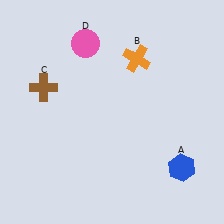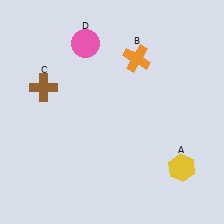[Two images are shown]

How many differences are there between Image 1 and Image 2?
There is 1 difference between the two images.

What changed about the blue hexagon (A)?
In Image 1, A is blue. In Image 2, it changed to yellow.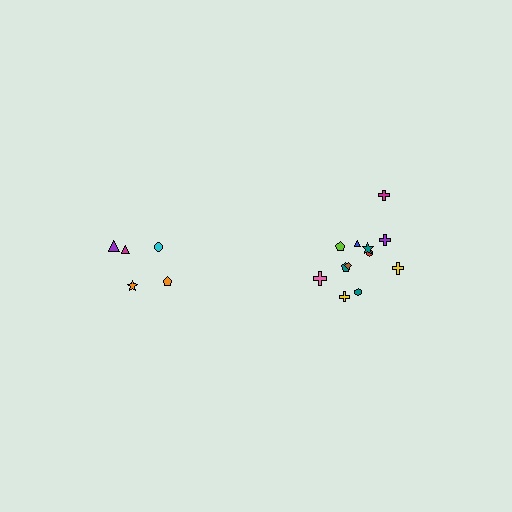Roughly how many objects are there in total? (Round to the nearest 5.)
Roughly 15 objects in total.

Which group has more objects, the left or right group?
The right group.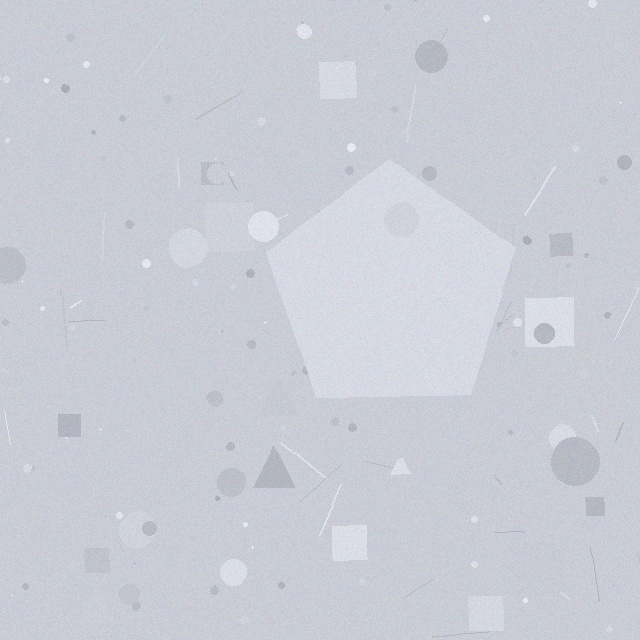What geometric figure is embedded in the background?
A pentagon is embedded in the background.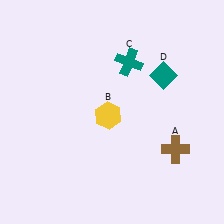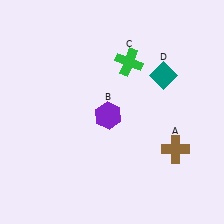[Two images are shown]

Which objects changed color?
B changed from yellow to purple. C changed from teal to green.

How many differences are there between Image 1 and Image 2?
There are 2 differences between the two images.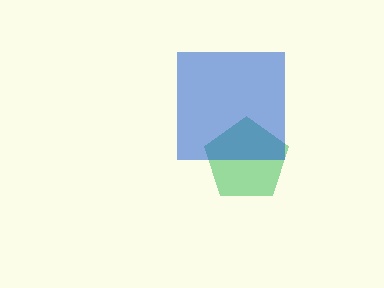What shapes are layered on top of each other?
The layered shapes are: a green pentagon, a blue square.